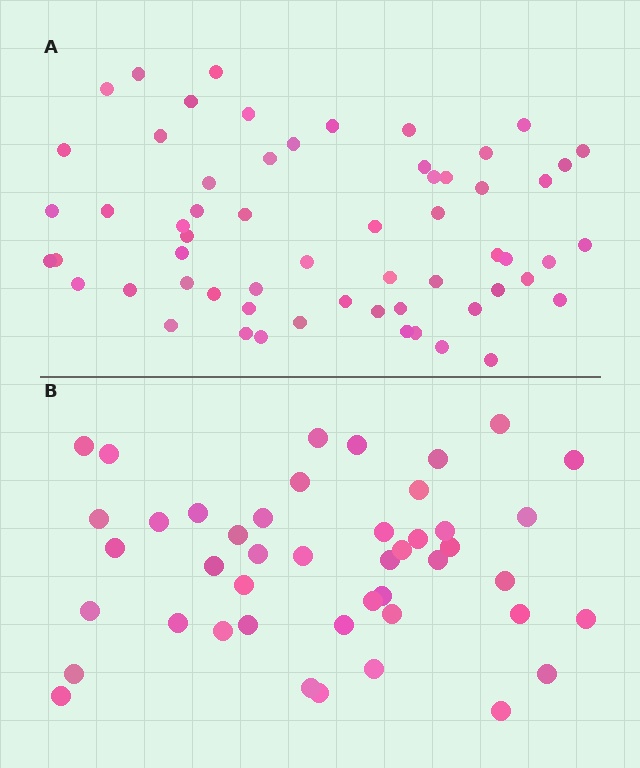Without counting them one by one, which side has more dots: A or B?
Region A (the top region) has more dots.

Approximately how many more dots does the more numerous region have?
Region A has approximately 15 more dots than region B.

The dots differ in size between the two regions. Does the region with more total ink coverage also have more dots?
No. Region B has more total ink coverage because its dots are larger, but region A actually contains more individual dots. Total area can be misleading — the number of items is what matters here.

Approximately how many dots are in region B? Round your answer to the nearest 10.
About 40 dots. (The exact count is 45, which rounds to 40.)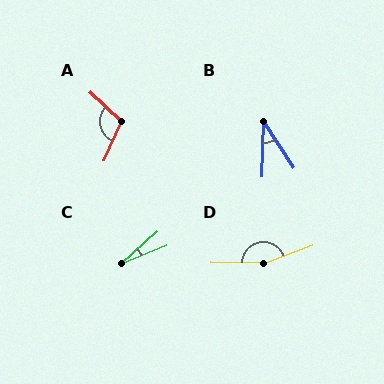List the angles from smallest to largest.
C (20°), B (35°), A (110°), D (159°).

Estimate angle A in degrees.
Approximately 110 degrees.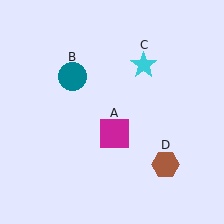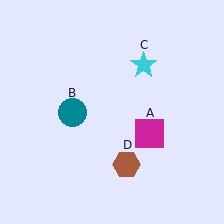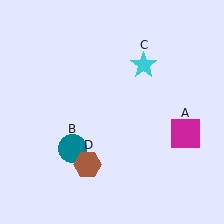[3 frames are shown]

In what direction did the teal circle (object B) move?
The teal circle (object B) moved down.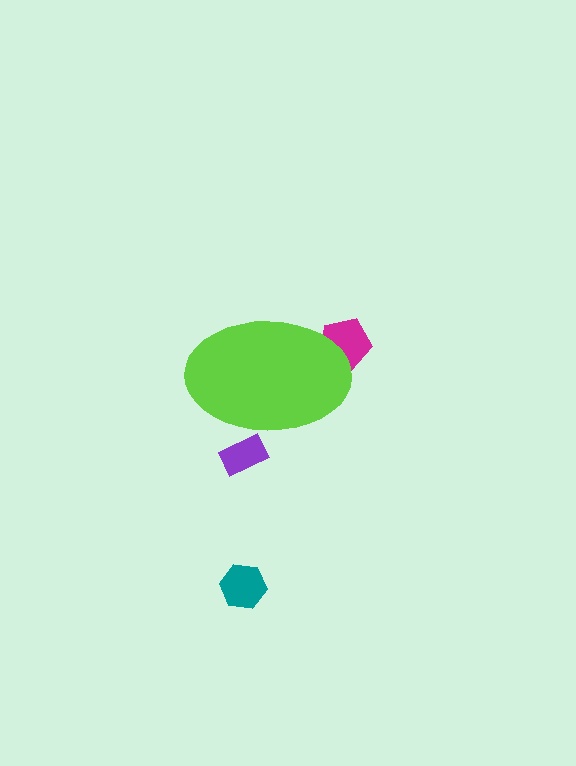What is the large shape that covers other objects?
A lime ellipse.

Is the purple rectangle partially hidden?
Yes, the purple rectangle is partially hidden behind the lime ellipse.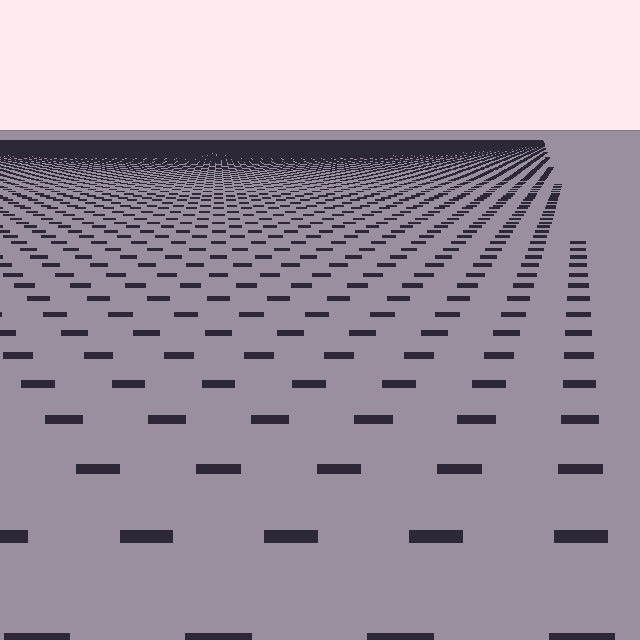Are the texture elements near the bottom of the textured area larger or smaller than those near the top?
Larger. Near the bottom, elements are closer to the viewer and appear at a bigger on-screen size.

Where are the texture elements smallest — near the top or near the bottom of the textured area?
Near the top.